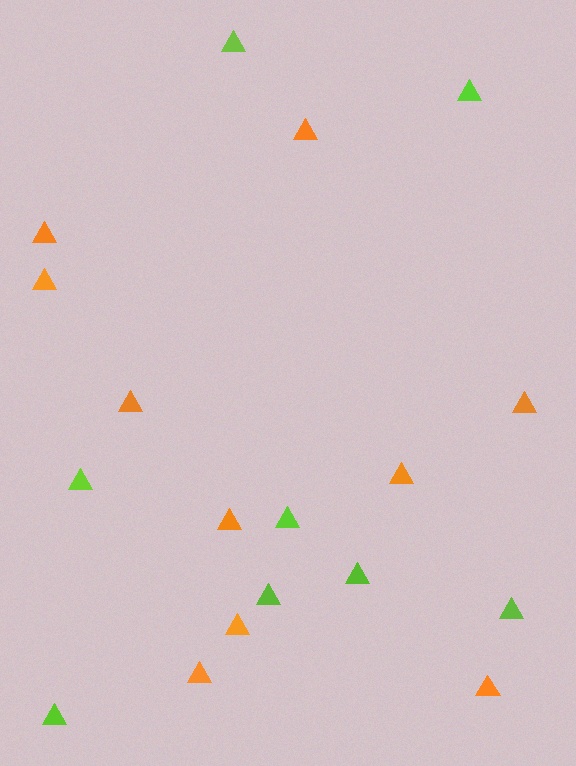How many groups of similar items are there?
There are 2 groups: one group of lime triangles (8) and one group of orange triangles (10).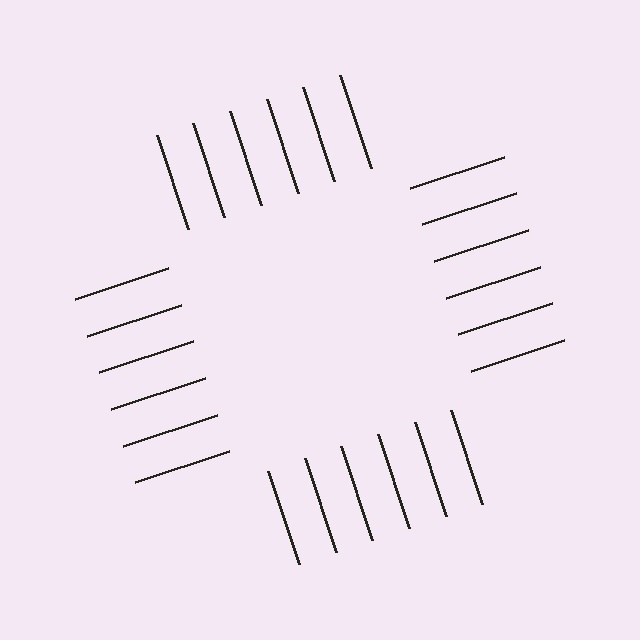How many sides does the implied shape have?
4 sides — the line-ends trace a square.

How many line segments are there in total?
24 — 6 along each of the 4 edges.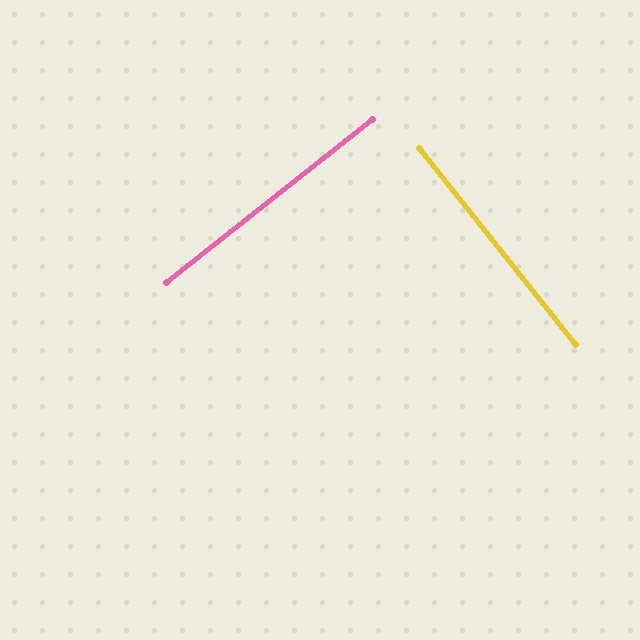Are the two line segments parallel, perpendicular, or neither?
Perpendicular — they meet at approximately 90°.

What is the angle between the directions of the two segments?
Approximately 90 degrees.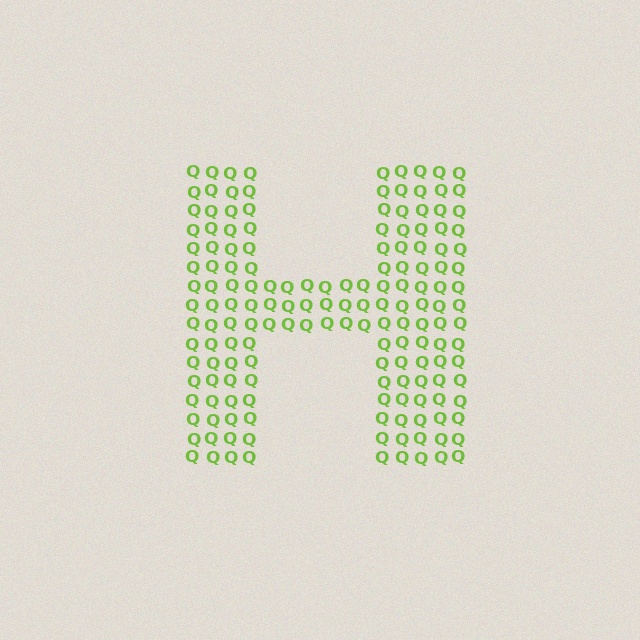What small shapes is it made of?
It is made of small letter Q's.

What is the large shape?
The large shape is the letter H.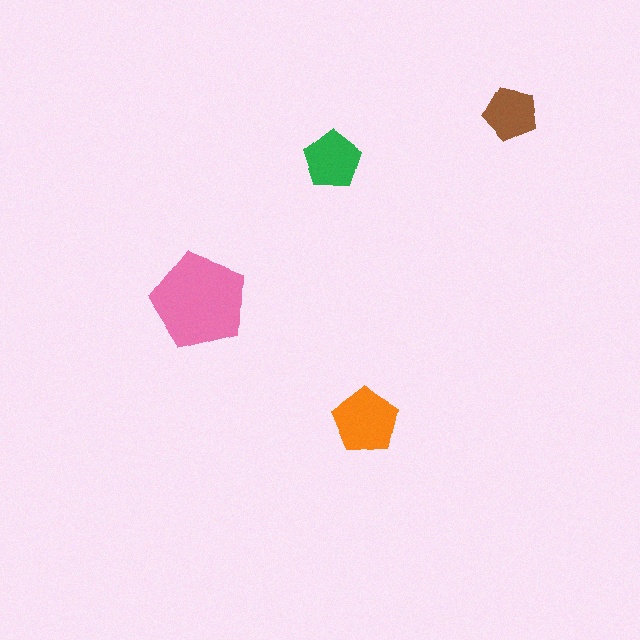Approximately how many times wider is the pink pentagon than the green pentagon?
About 1.5 times wider.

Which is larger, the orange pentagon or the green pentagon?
The orange one.